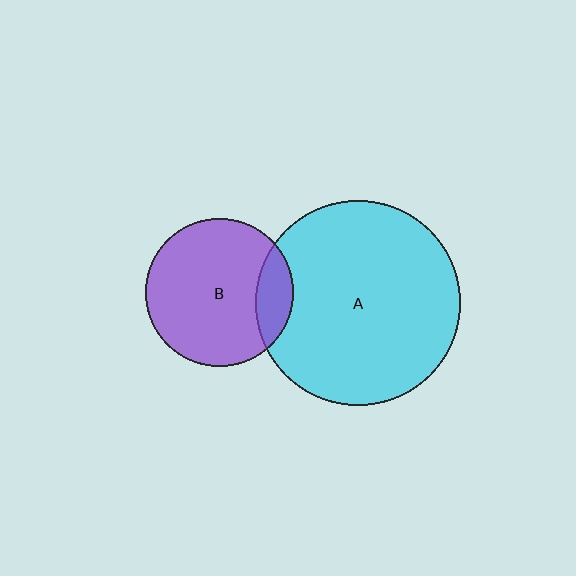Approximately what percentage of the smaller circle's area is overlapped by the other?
Approximately 15%.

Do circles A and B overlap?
Yes.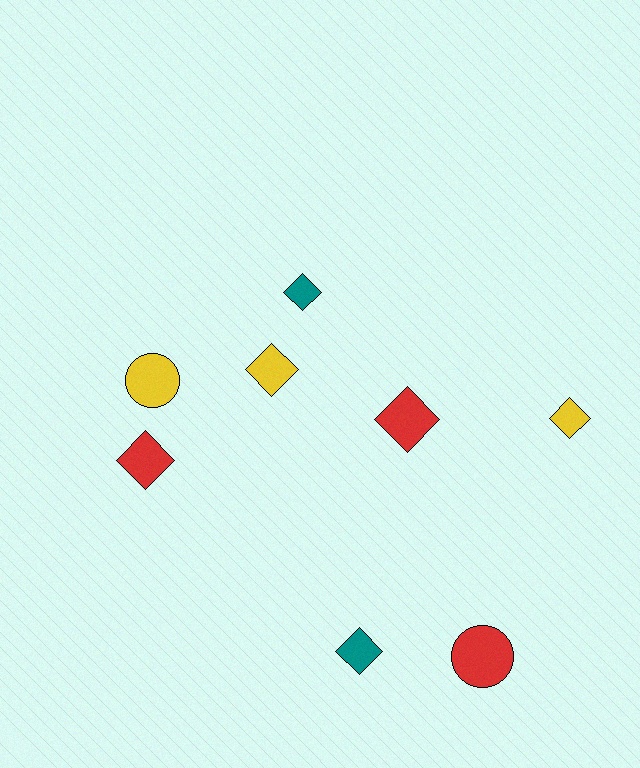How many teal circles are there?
There are no teal circles.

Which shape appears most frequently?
Diamond, with 6 objects.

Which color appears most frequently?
Red, with 3 objects.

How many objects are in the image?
There are 8 objects.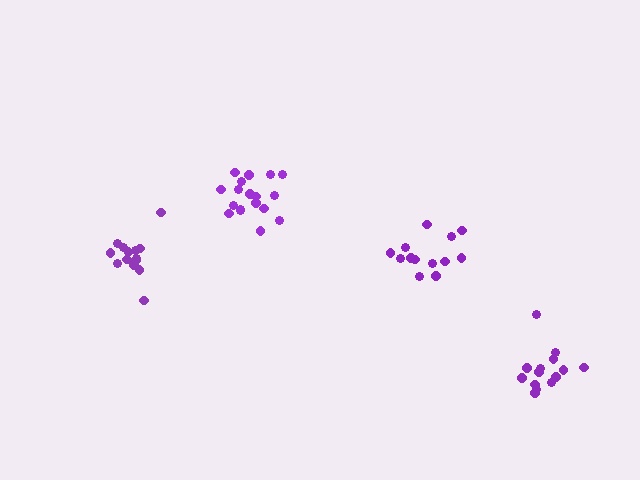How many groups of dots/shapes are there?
There are 4 groups.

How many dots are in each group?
Group 1: 13 dots, Group 2: 18 dots, Group 3: 15 dots, Group 4: 14 dots (60 total).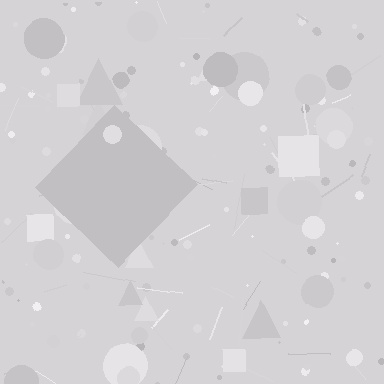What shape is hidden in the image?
A diamond is hidden in the image.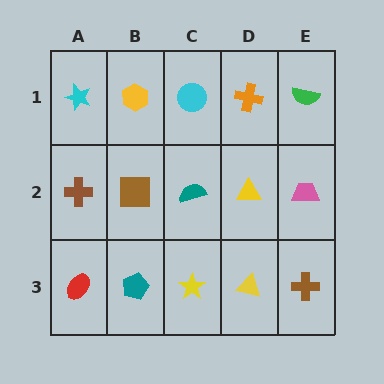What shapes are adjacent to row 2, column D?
An orange cross (row 1, column D), a yellow triangle (row 3, column D), a teal semicircle (row 2, column C), a pink trapezoid (row 2, column E).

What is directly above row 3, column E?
A pink trapezoid.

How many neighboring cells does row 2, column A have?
3.